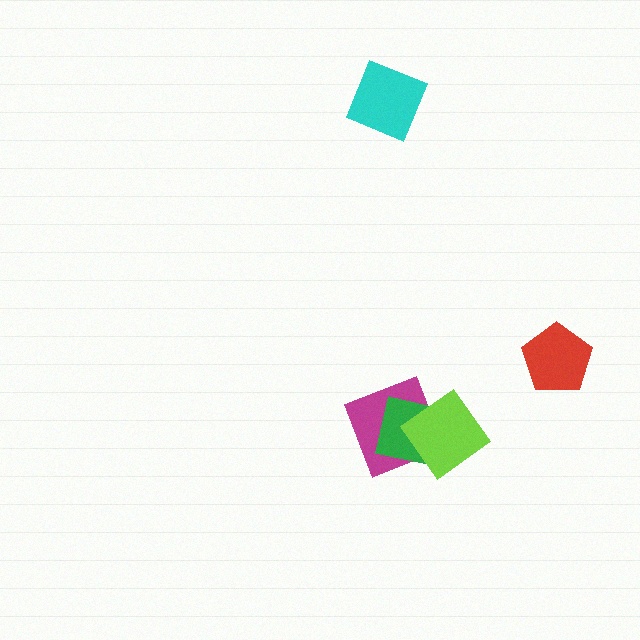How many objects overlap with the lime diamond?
2 objects overlap with the lime diamond.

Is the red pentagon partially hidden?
No, no other shape covers it.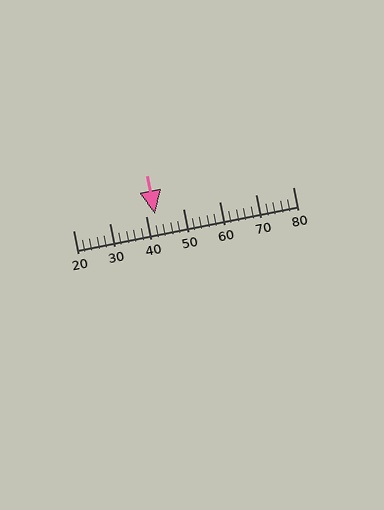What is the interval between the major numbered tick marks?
The major tick marks are spaced 10 units apart.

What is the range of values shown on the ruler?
The ruler shows values from 20 to 80.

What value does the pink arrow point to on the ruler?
The pink arrow points to approximately 42.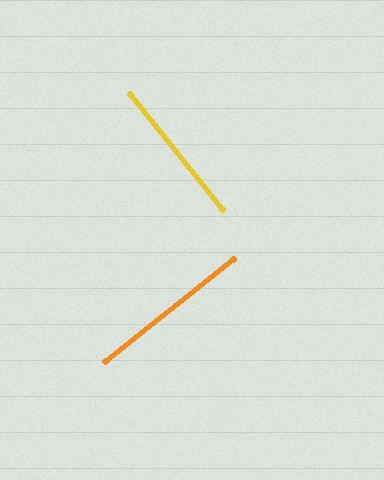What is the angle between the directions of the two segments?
Approximately 90 degrees.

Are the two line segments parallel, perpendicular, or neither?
Perpendicular — they meet at approximately 90°.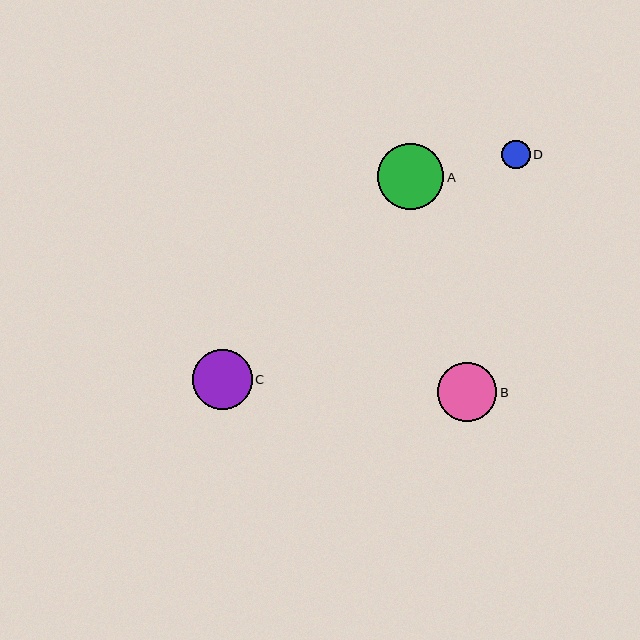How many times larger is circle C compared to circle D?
Circle C is approximately 2.1 times the size of circle D.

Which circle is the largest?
Circle A is the largest with a size of approximately 66 pixels.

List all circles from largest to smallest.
From largest to smallest: A, C, B, D.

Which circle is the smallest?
Circle D is the smallest with a size of approximately 29 pixels.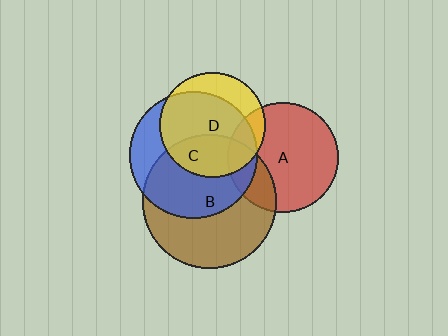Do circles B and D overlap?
Yes.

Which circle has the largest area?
Circle B (brown).